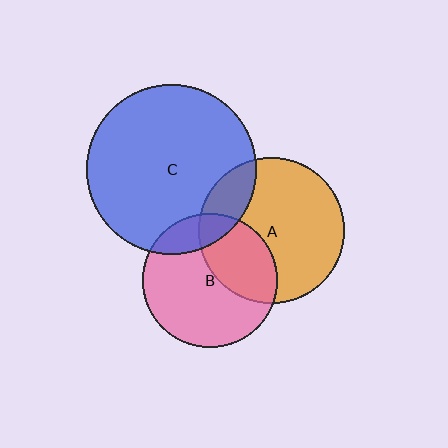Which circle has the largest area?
Circle C (blue).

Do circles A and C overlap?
Yes.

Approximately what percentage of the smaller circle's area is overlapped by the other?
Approximately 20%.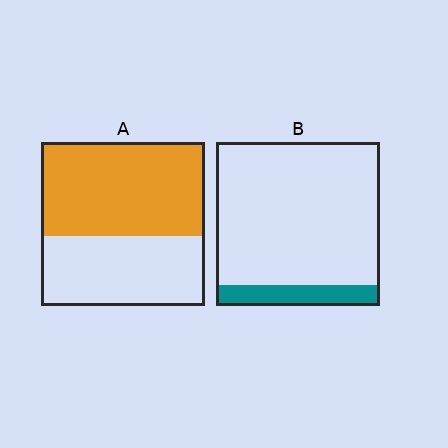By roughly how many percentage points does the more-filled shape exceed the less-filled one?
By roughly 45 percentage points (A over B).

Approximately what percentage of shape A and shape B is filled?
A is approximately 55% and B is approximately 15%.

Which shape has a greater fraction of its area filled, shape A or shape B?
Shape A.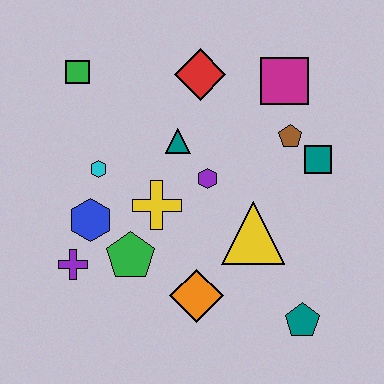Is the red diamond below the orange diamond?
No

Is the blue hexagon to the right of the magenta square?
No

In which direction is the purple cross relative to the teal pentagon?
The purple cross is to the left of the teal pentagon.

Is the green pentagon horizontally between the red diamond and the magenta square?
No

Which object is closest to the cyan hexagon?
The blue hexagon is closest to the cyan hexagon.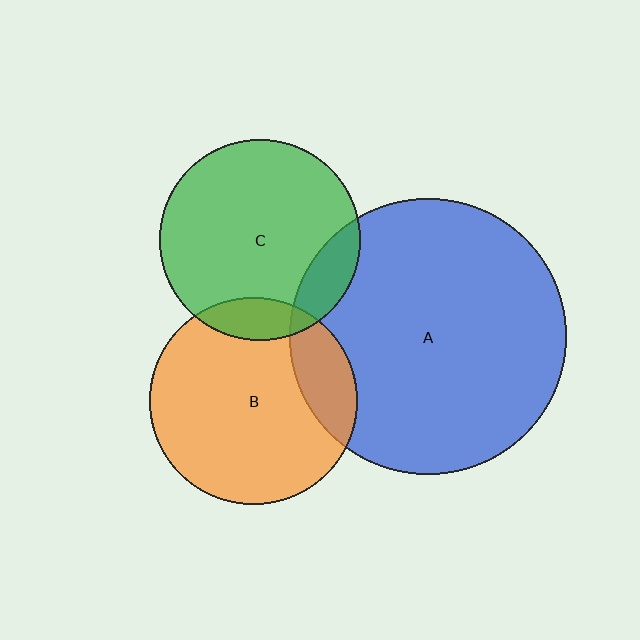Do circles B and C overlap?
Yes.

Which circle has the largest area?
Circle A (blue).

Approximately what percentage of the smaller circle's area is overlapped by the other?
Approximately 10%.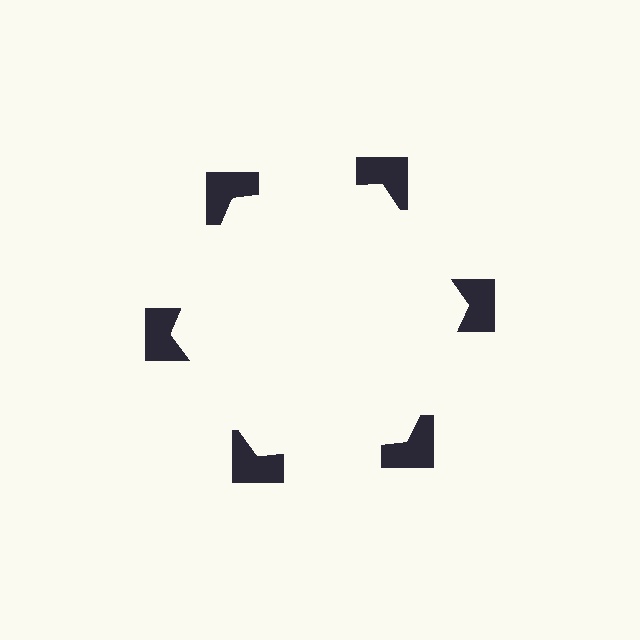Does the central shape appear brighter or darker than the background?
It typically appears slightly brighter than the background, even though no actual brightness change is drawn.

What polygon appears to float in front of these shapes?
An illusory hexagon — its edges are inferred from the aligned wedge cuts in the notched squares, not physically drawn.